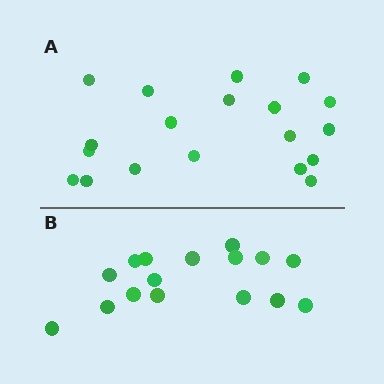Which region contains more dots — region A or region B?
Region A (the top region) has more dots.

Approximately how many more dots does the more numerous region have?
Region A has just a few more — roughly 2 or 3 more dots than region B.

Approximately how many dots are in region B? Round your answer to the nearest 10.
About 20 dots. (The exact count is 16, which rounds to 20.)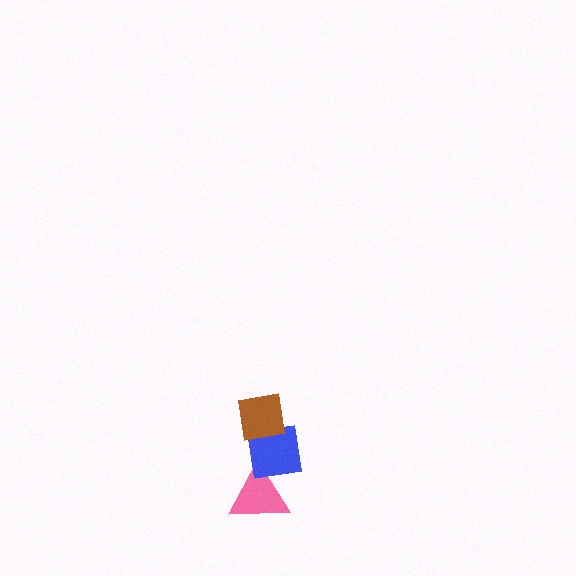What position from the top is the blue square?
The blue square is 2nd from the top.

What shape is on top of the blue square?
The brown square is on top of the blue square.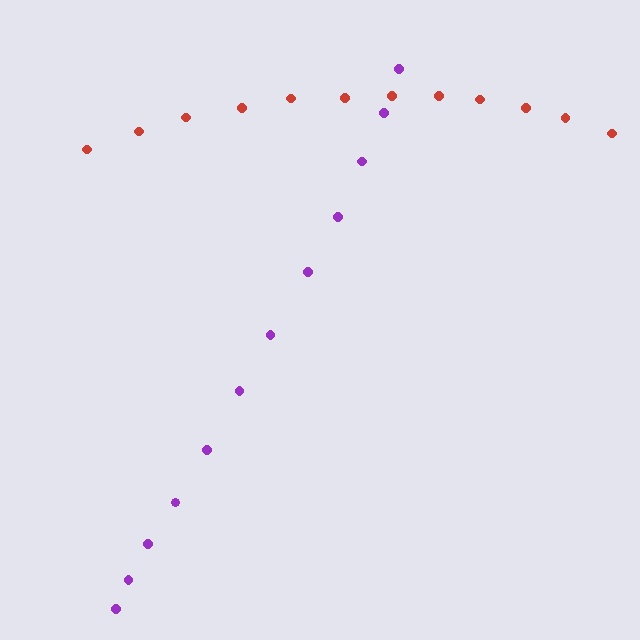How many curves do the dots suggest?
There are 2 distinct paths.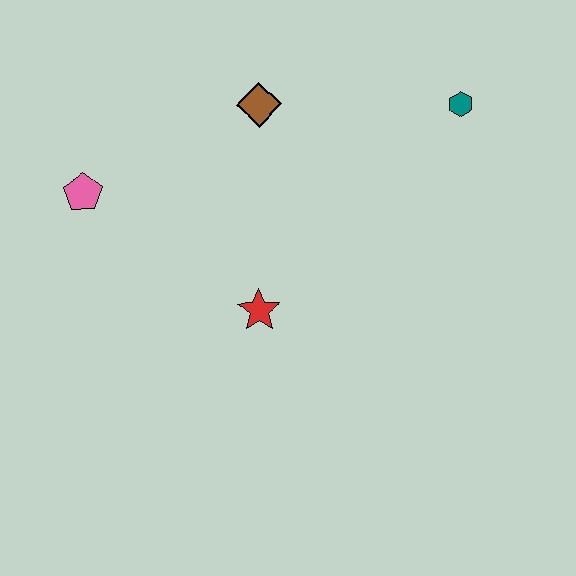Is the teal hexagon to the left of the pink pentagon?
No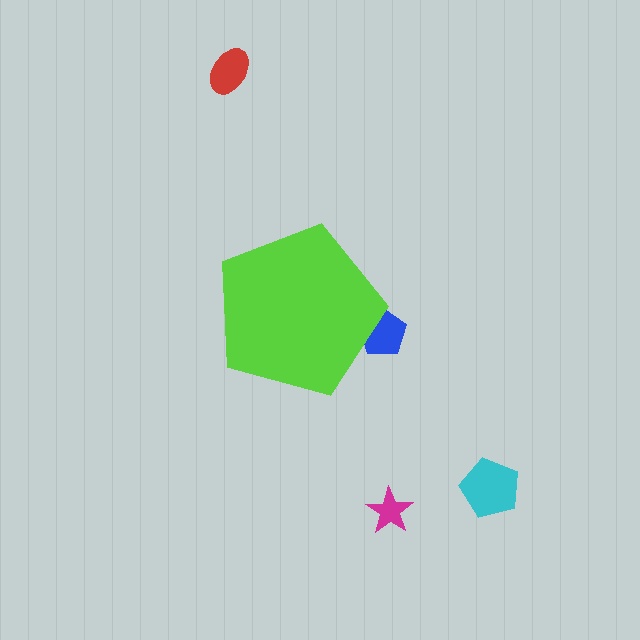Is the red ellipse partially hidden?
No, the red ellipse is fully visible.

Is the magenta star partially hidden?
No, the magenta star is fully visible.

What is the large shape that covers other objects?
A lime pentagon.